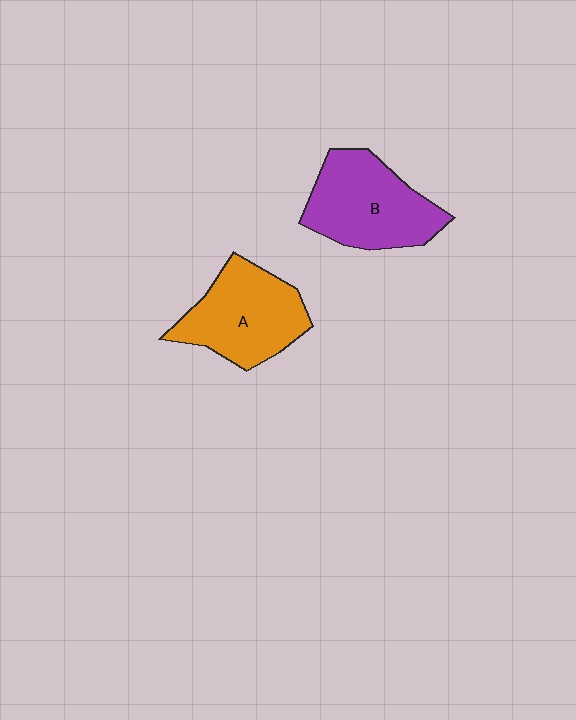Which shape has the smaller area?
Shape A (orange).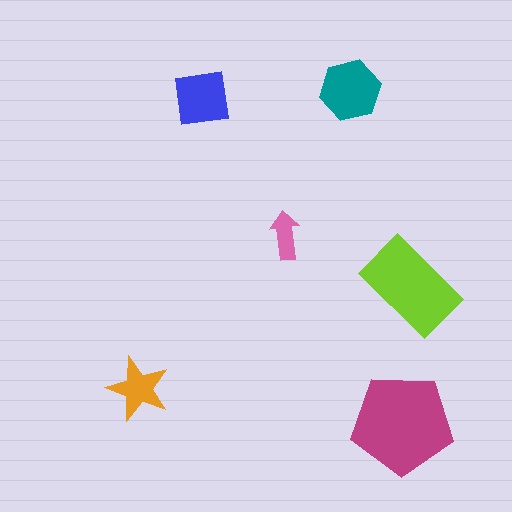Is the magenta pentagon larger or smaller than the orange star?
Larger.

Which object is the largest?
The magenta pentagon.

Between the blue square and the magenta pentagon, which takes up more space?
The magenta pentagon.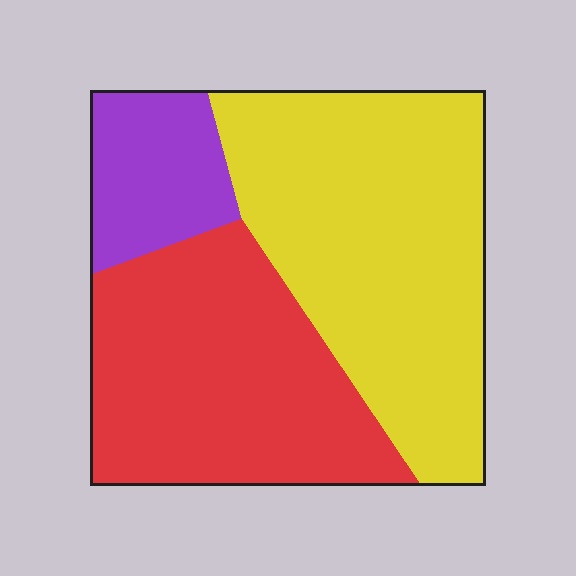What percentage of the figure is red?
Red takes up between a third and a half of the figure.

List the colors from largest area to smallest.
From largest to smallest: yellow, red, purple.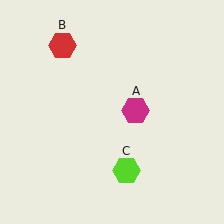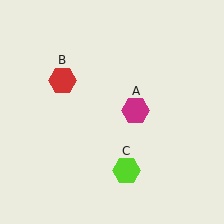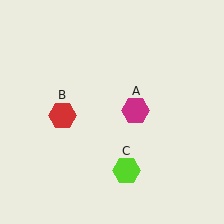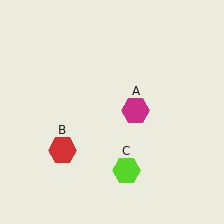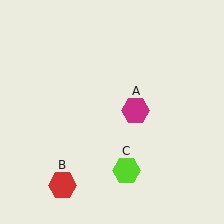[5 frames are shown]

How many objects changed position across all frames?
1 object changed position: red hexagon (object B).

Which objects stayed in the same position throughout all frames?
Magenta hexagon (object A) and lime hexagon (object C) remained stationary.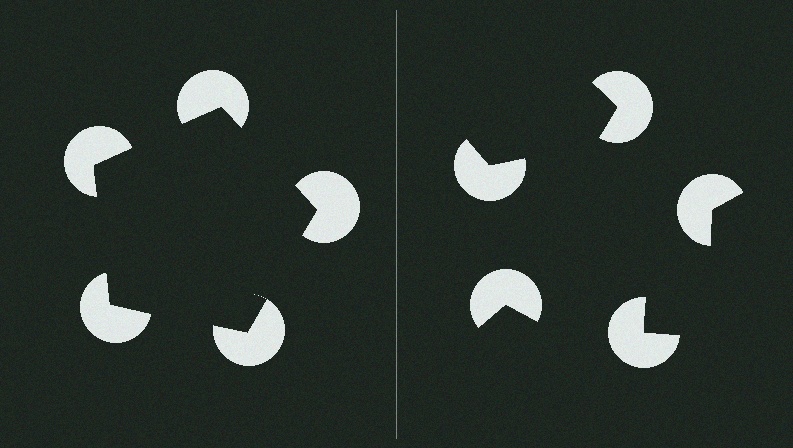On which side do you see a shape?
An illusory pentagon appears on the left side. On the right side the wedge cuts are rotated, so no coherent shape forms.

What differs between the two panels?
The pac-man discs are positioned identically on both sides; only the wedge orientations differ. On the left they align to a pentagon; on the right they are misaligned.